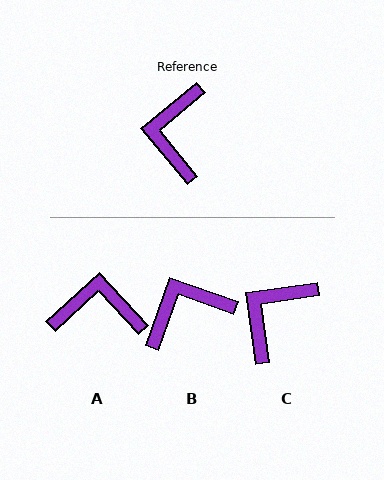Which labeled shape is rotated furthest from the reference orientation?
A, about 87 degrees away.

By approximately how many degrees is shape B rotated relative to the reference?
Approximately 59 degrees clockwise.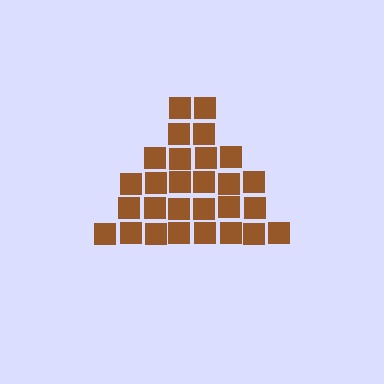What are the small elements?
The small elements are squares.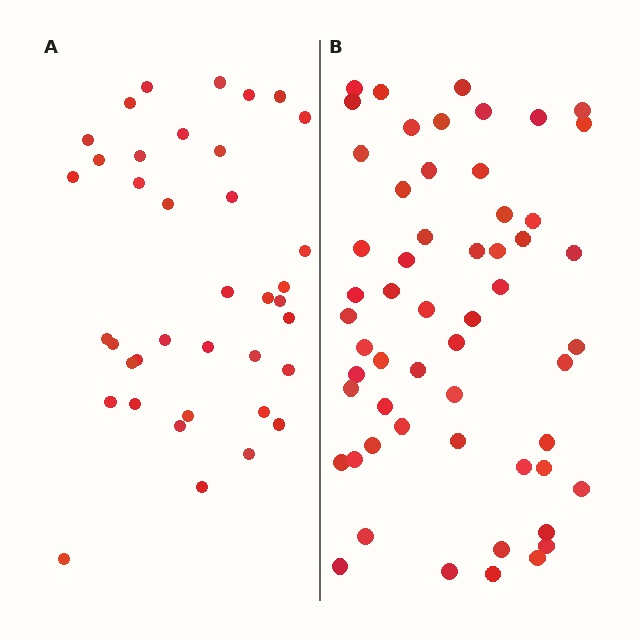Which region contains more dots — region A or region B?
Region B (the right region) has more dots.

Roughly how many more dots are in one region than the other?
Region B has approximately 20 more dots than region A.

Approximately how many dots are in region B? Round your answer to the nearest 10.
About 60 dots. (The exact count is 56, which rounds to 60.)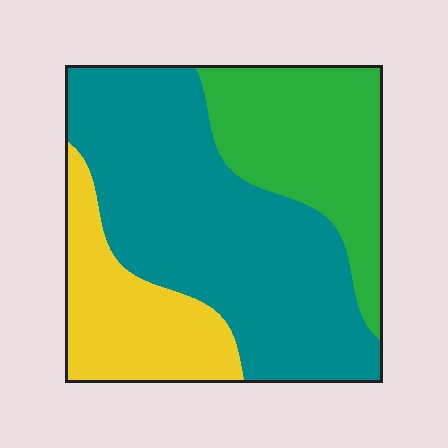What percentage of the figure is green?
Green covers about 25% of the figure.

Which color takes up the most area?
Teal, at roughly 55%.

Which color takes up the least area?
Yellow, at roughly 20%.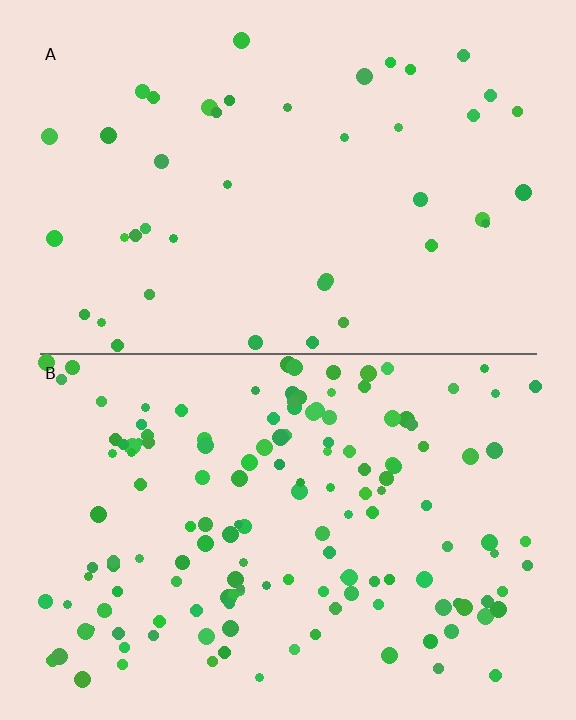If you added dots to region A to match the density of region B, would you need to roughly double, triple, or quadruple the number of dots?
Approximately triple.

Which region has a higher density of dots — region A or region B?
B (the bottom).